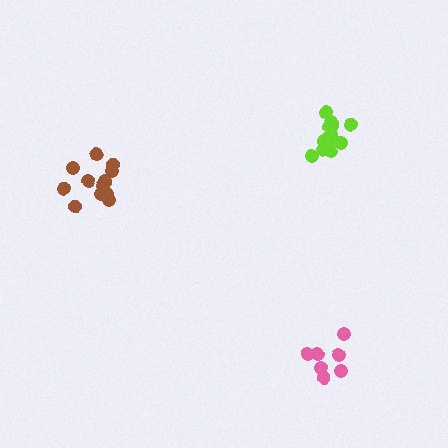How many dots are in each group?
Group 1: 7 dots, Group 2: 12 dots, Group 3: 13 dots (32 total).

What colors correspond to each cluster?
The clusters are colored: pink, brown, lime.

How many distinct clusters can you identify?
There are 3 distinct clusters.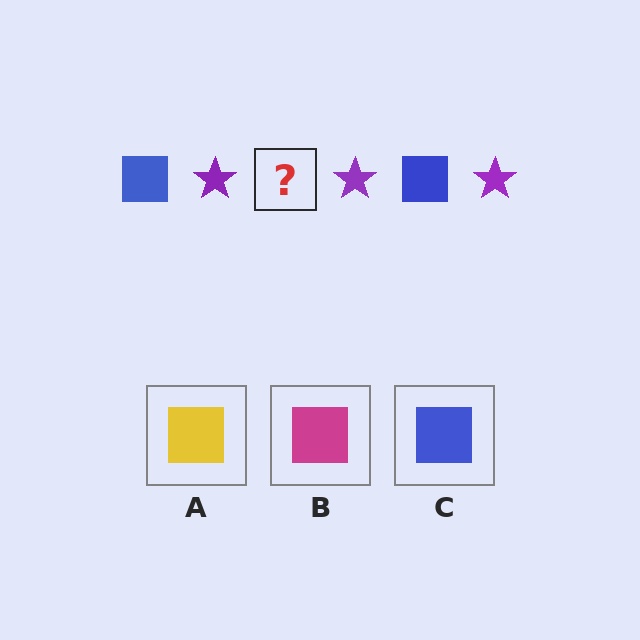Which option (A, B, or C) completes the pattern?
C.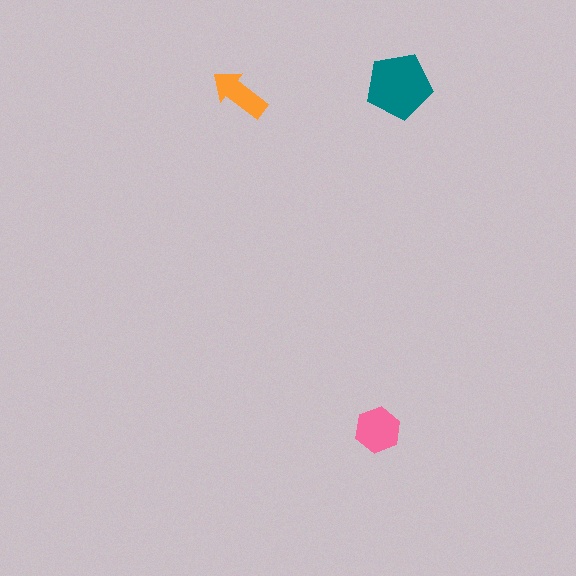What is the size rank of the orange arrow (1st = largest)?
3rd.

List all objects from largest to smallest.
The teal pentagon, the pink hexagon, the orange arrow.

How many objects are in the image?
There are 3 objects in the image.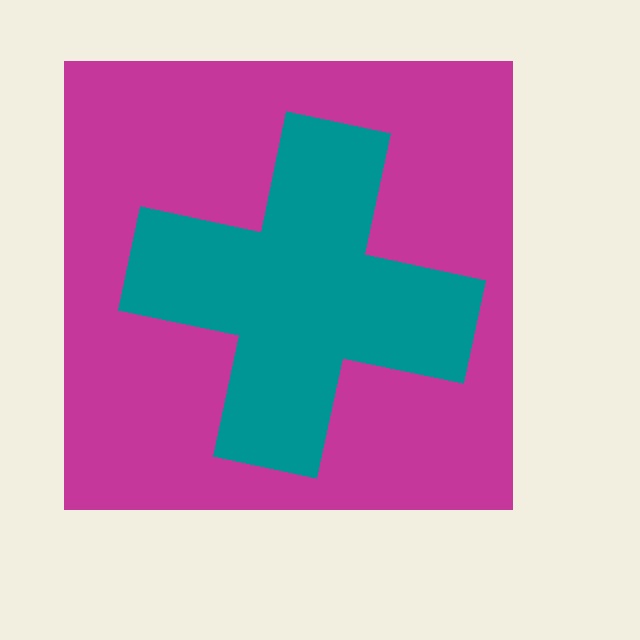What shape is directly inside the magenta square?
The teal cross.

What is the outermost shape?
The magenta square.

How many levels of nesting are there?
2.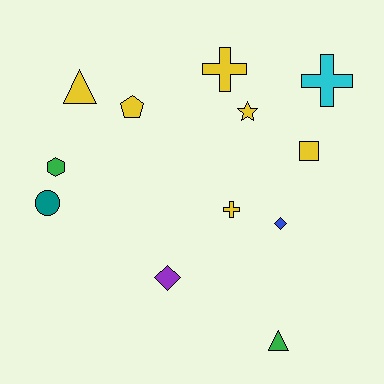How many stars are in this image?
There is 1 star.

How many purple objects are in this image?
There is 1 purple object.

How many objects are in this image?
There are 12 objects.